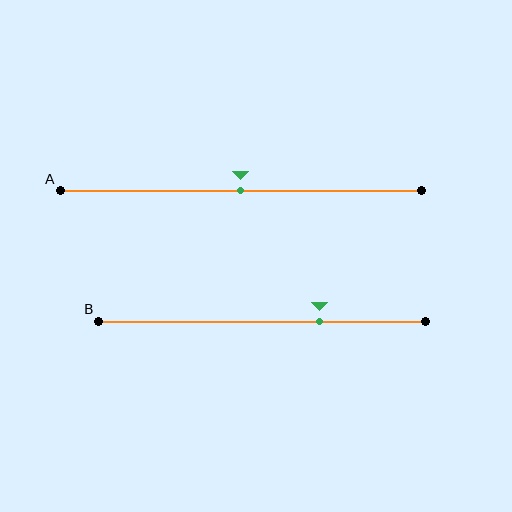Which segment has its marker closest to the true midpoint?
Segment A has its marker closest to the true midpoint.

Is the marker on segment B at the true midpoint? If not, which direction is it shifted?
No, the marker on segment B is shifted to the right by about 18% of the segment length.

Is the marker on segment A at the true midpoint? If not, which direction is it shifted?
Yes, the marker on segment A is at the true midpoint.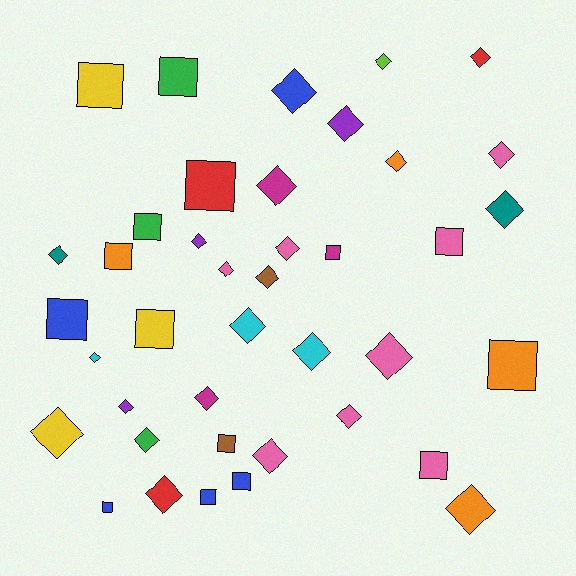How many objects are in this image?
There are 40 objects.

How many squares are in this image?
There are 15 squares.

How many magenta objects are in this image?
There are 3 magenta objects.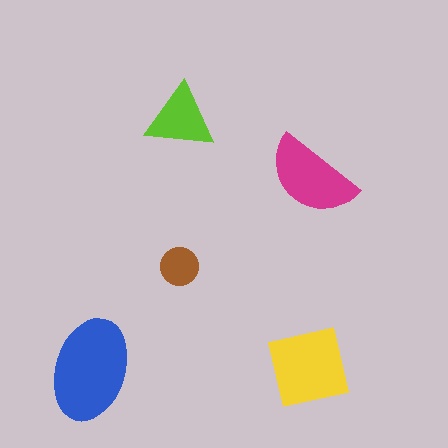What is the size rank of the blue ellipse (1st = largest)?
1st.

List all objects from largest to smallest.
The blue ellipse, the yellow square, the magenta semicircle, the lime triangle, the brown circle.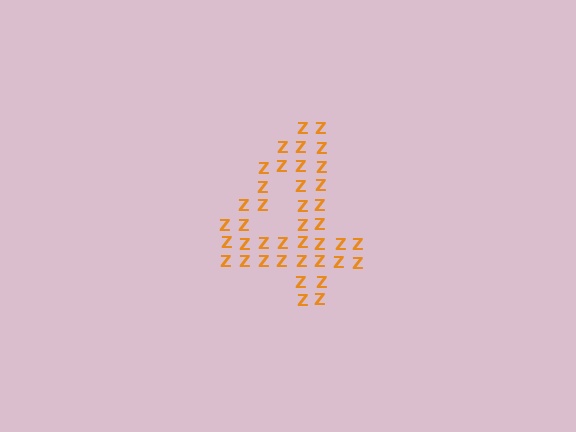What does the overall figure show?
The overall figure shows the digit 4.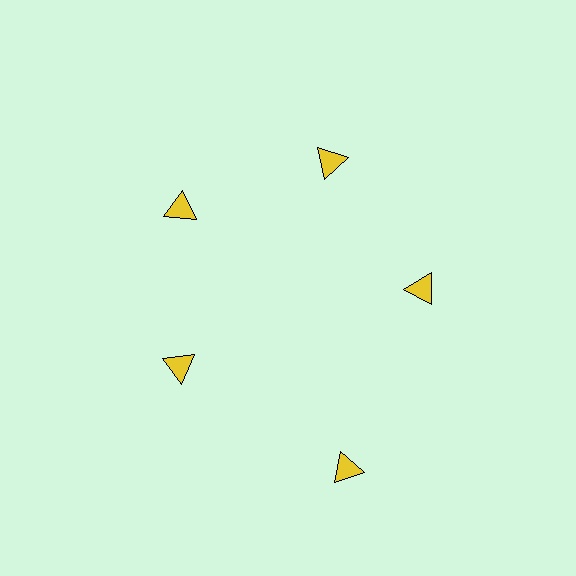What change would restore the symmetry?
The symmetry would be restored by moving it inward, back onto the ring so that all 5 triangles sit at equal angles and equal distance from the center.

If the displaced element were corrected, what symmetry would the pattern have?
It would have 5-fold rotational symmetry — the pattern would map onto itself every 72 degrees.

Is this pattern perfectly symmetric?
No. The 5 yellow triangles are arranged in a ring, but one element near the 5 o'clock position is pushed outward from the center, breaking the 5-fold rotational symmetry.